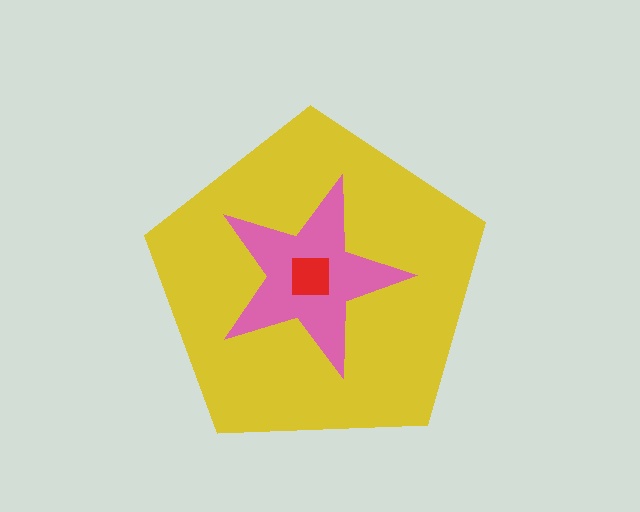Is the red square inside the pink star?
Yes.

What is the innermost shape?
The red square.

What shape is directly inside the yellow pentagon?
The pink star.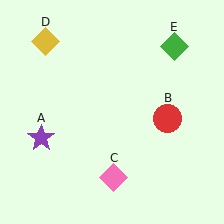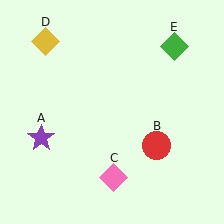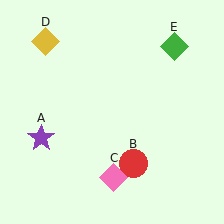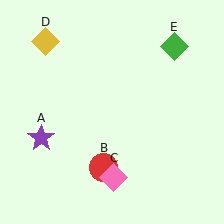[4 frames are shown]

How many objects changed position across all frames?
1 object changed position: red circle (object B).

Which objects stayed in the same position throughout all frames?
Purple star (object A) and pink diamond (object C) and yellow diamond (object D) and green diamond (object E) remained stationary.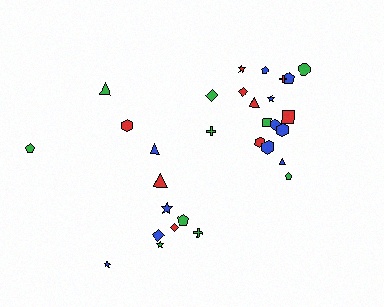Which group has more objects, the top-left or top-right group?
The top-right group.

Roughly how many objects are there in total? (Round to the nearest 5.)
Roughly 30 objects in total.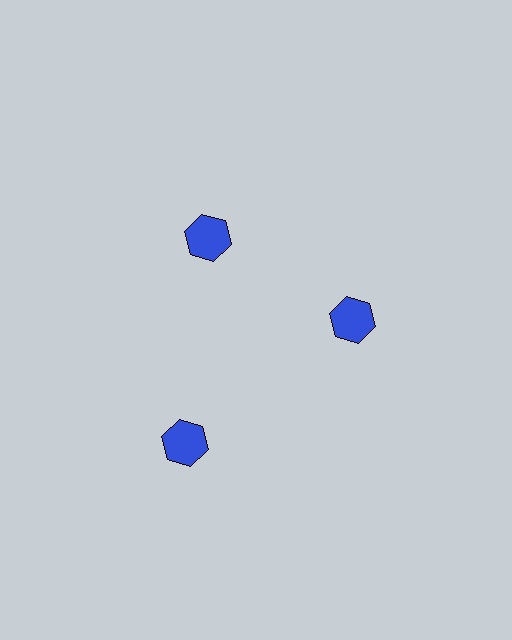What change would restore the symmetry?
The symmetry would be restored by moving it inward, back onto the ring so that all 3 hexagons sit at equal angles and equal distance from the center.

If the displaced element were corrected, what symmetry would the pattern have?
It would have 3-fold rotational symmetry — the pattern would map onto itself every 120 degrees.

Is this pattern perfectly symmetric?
No. The 3 blue hexagons are arranged in a ring, but one element near the 7 o'clock position is pushed outward from the center, breaking the 3-fold rotational symmetry.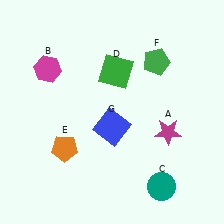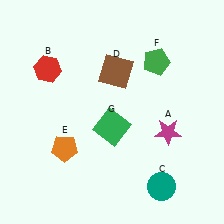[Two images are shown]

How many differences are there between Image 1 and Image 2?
There are 3 differences between the two images.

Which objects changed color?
B changed from magenta to red. D changed from green to brown. G changed from blue to green.